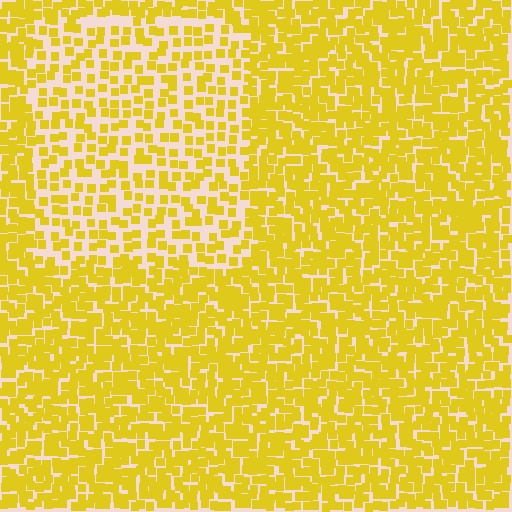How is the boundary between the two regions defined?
The boundary is defined by a change in element density (approximately 1.9x ratio). All elements are the same color, size, and shape.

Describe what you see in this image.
The image contains small yellow elements arranged at two different densities. A rectangle-shaped region is visible where the elements are less densely packed than the surrounding area.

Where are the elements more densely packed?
The elements are more densely packed outside the rectangle boundary.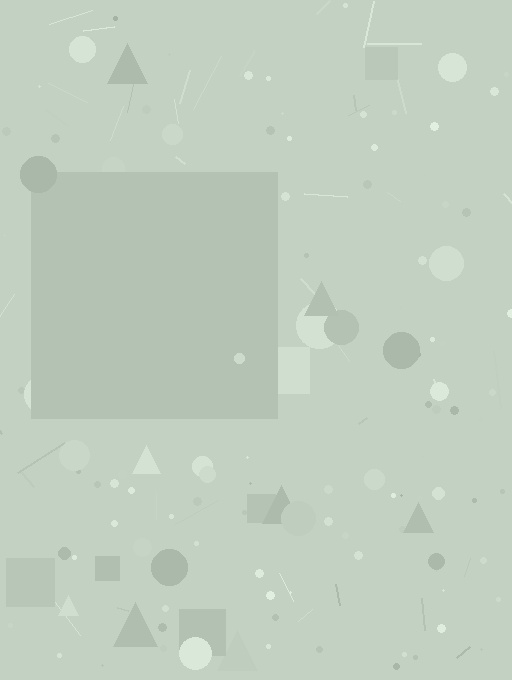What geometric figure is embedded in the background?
A square is embedded in the background.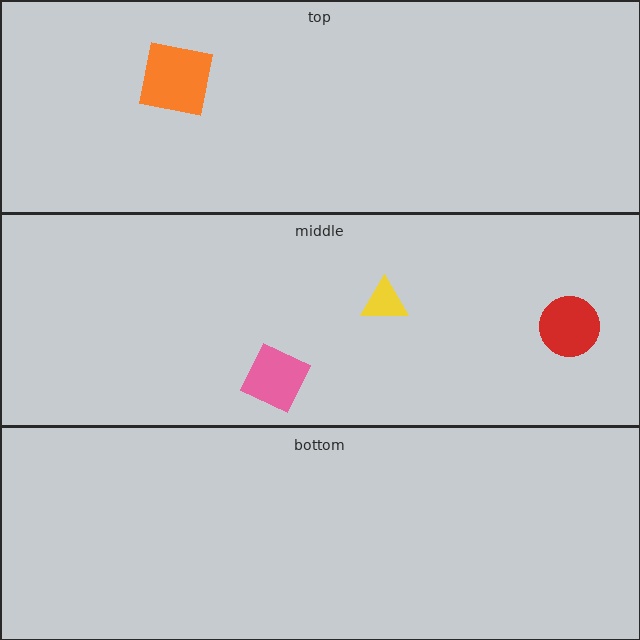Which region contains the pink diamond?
The middle region.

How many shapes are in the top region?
1.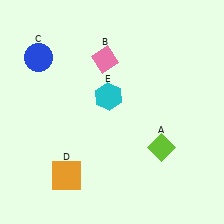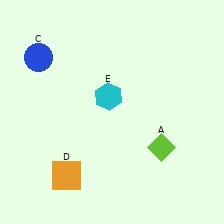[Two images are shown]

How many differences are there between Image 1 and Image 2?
There is 1 difference between the two images.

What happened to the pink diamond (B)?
The pink diamond (B) was removed in Image 2. It was in the top-left area of Image 1.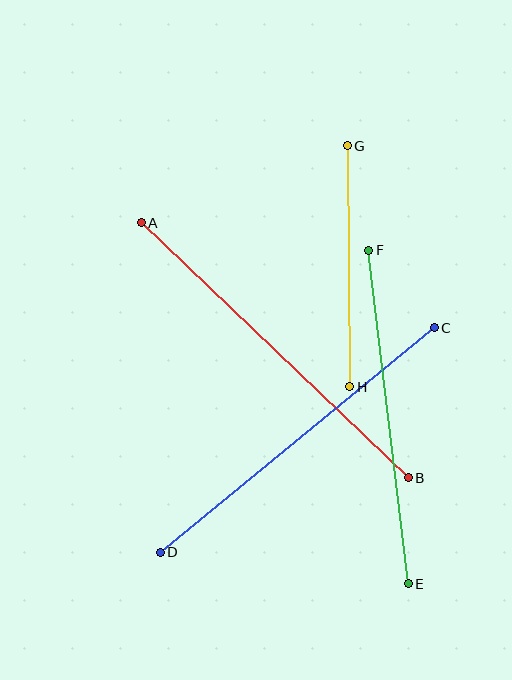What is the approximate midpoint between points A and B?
The midpoint is at approximately (275, 350) pixels.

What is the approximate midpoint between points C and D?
The midpoint is at approximately (297, 440) pixels.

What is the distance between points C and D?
The distance is approximately 354 pixels.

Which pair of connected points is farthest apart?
Points A and B are farthest apart.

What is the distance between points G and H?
The distance is approximately 241 pixels.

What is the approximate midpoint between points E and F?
The midpoint is at approximately (388, 417) pixels.